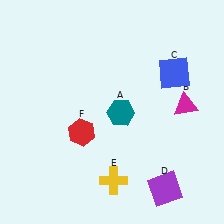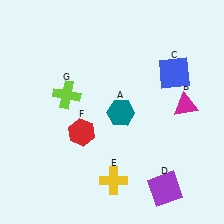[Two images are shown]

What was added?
A lime cross (G) was added in Image 2.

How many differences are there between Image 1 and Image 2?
There is 1 difference between the two images.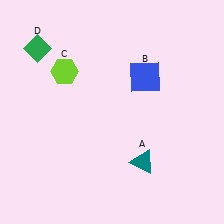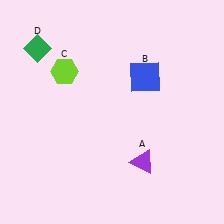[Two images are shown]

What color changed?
The triangle (A) changed from teal in Image 1 to purple in Image 2.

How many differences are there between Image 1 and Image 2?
There is 1 difference between the two images.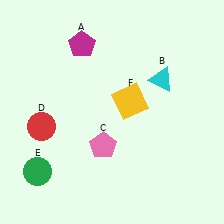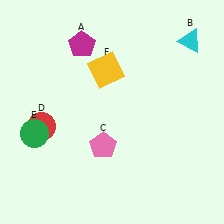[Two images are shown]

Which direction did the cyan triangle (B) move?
The cyan triangle (B) moved up.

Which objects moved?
The objects that moved are: the cyan triangle (B), the green circle (E), the yellow square (F).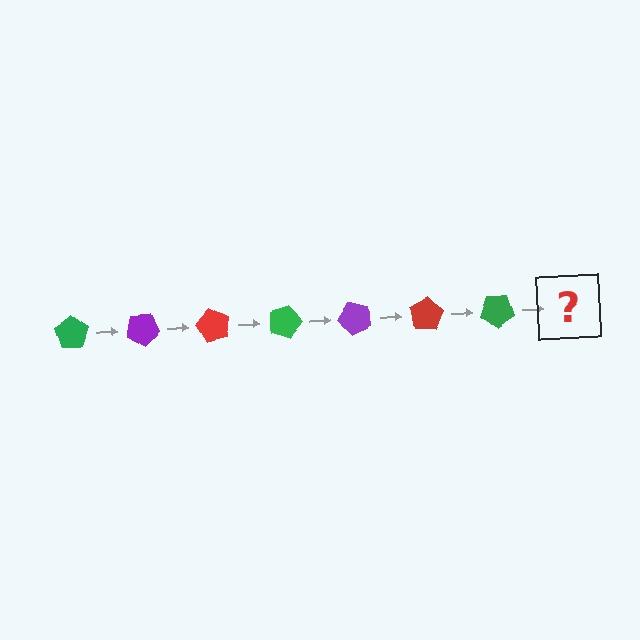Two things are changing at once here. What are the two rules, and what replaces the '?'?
The two rules are that it rotates 30 degrees each step and the color cycles through green, purple, and red. The '?' should be a purple pentagon, rotated 210 degrees from the start.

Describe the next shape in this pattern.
It should be a purple pentagon, rotated 210 degrees from the start.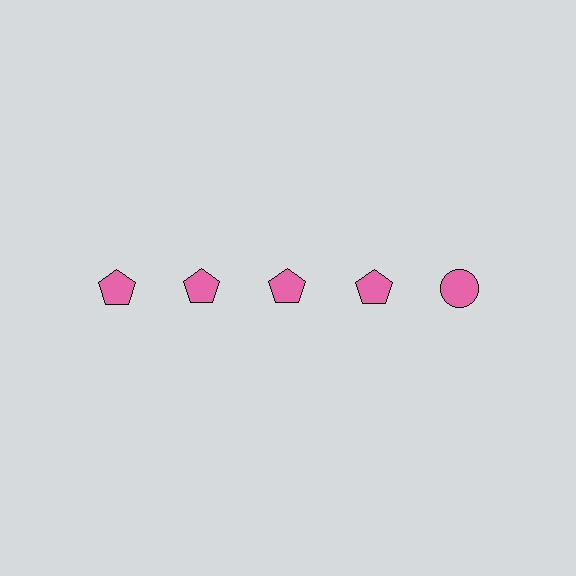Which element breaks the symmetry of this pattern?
The pink circle in the top row, rightmost column breaks the symmetry. All other shapes are pink pentagons.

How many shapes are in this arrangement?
There are 5 shapes arranged in a grid pattern.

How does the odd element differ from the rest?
It has a different shape: circle instead of pentagon.